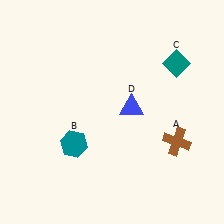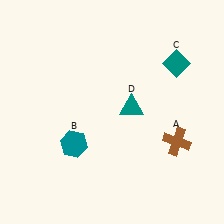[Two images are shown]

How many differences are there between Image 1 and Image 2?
There is 1 difference between the two images.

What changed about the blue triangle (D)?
In Image 1, D is blue. In Image 2, it changed to teal.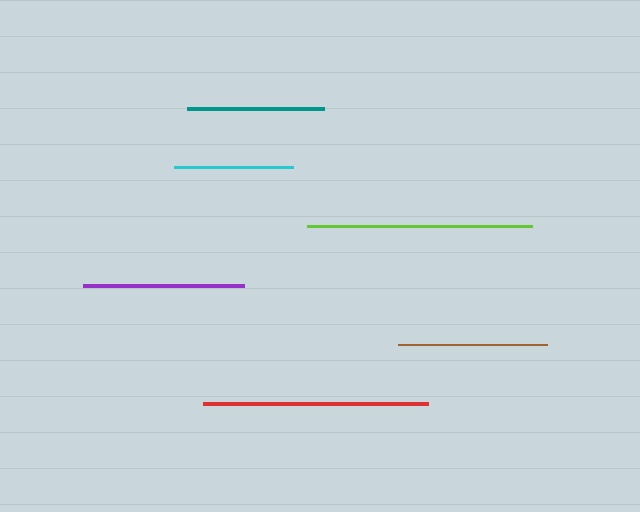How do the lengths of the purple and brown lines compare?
The purple and brown lines are approximately the same length.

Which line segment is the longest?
The red line is the longest at approximately 225 pixels.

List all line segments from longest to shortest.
From longest to shortest: red, lime, purple, brown, teal, cyan.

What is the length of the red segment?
The red segment is approximately 225 pixels long.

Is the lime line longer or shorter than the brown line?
The lime line is longer than the brown line.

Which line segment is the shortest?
The cyan line is the shortest at approximately 119 pixels.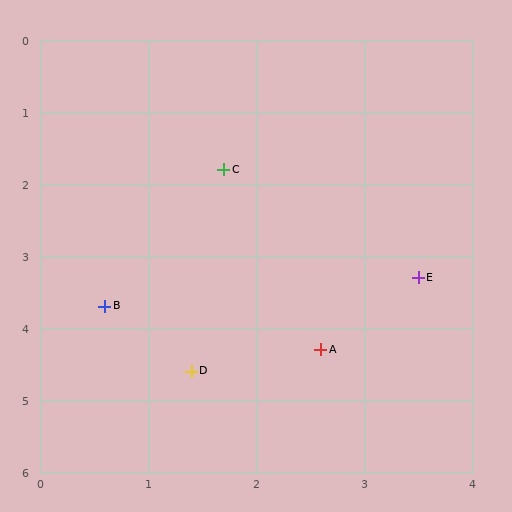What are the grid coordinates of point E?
Point E is at approximately (3.5, 3.3).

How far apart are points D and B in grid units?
Points D and B are about 1.2 grid units apart.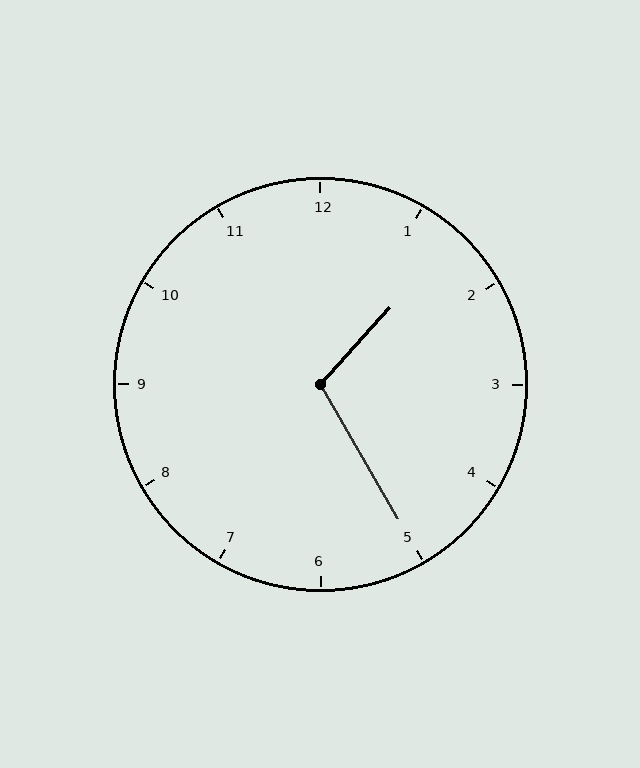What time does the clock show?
1:25.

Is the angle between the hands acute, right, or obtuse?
It is obtuse.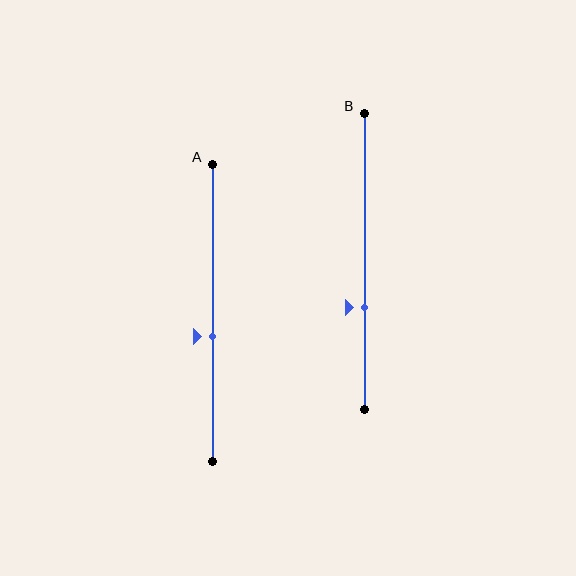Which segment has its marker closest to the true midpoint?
Segment A has its marker closest to the true midpoint.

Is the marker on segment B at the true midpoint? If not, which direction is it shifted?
No, the marker on segment B is shifted downward by about 16% of the segment length.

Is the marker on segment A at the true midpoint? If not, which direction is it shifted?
No, the marker on segment A is shifted downward by about 8% of the segment length.